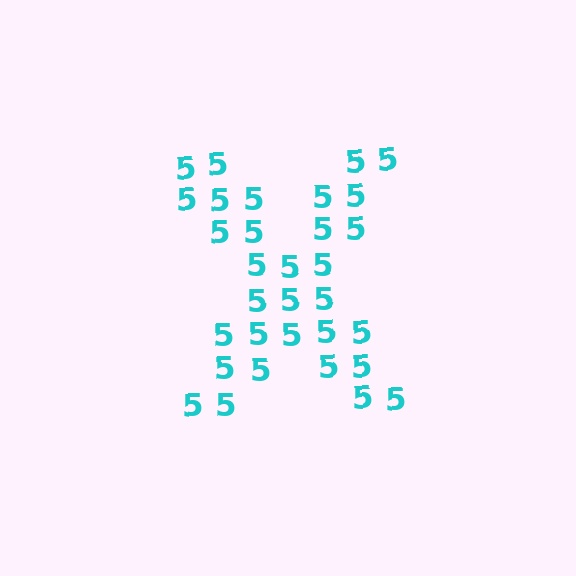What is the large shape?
The large shape is the letter X.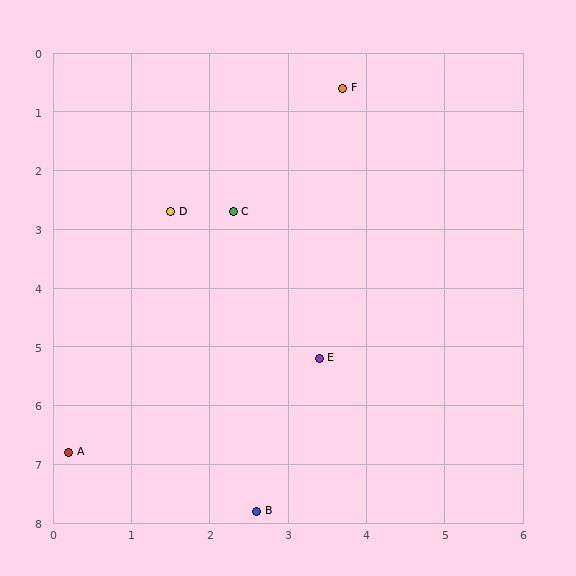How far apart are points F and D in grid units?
Points F and D are about 3.0 grid units apart.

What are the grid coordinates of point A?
Point A is at approximately (0.2, 6.8).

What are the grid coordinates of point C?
Point C is at approximately (2.3, 2.7).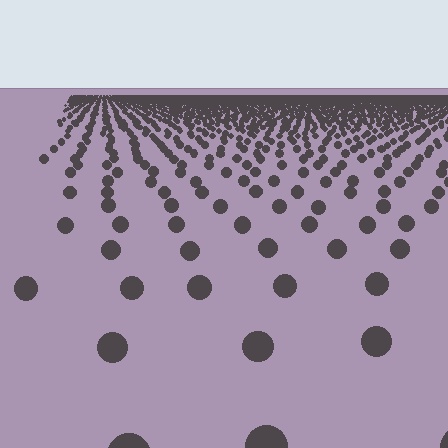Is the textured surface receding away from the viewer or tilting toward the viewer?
The surface is receding away from the viewer. Texture elements get smaller and denser toward the top.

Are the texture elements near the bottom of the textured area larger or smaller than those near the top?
Larger. Near the bottom, elements are closer to the viewer and appear at a bigger on-screen size.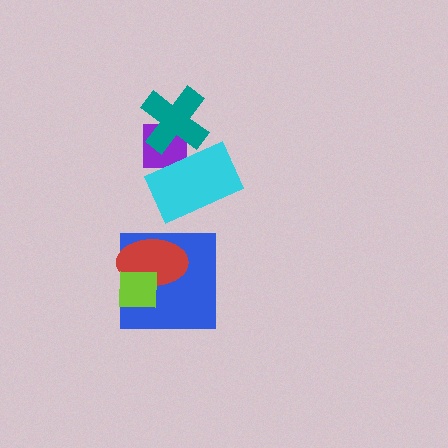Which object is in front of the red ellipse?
The lime square is in front of the red ellipse.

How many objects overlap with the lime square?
2 objects overlap with the lime square.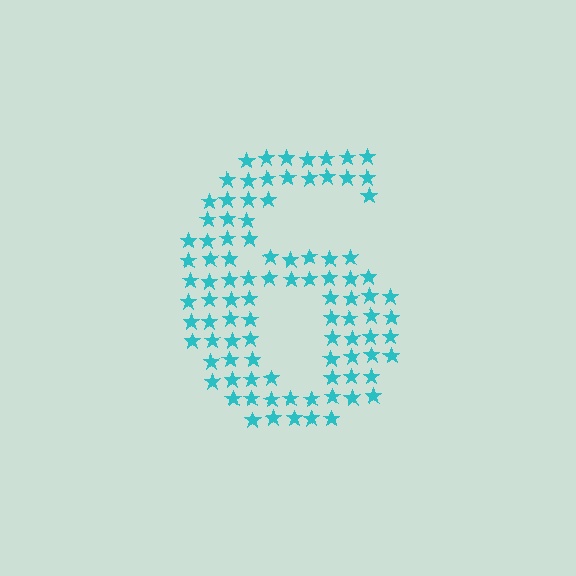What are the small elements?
The small elements are stars.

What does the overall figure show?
The overall figure shows the digit 6.